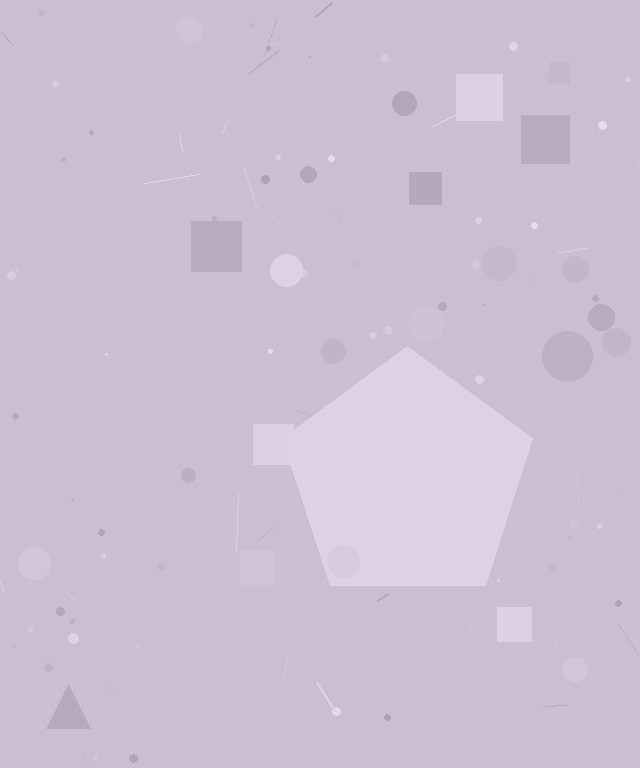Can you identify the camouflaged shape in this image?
The camouflaged shape is a pentagon.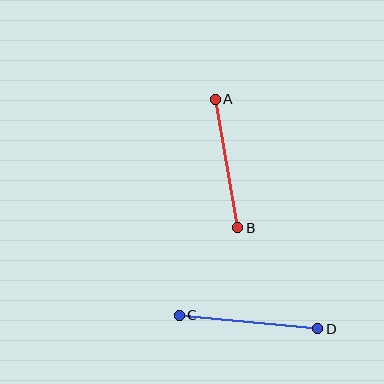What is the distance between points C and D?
The distance is approximately 139 pixels.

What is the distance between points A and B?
The distance is approximately 130 pixels.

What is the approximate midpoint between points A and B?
The midpoint is at approximately (227, 164) pixels.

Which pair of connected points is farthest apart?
Points C and D are farthest apart.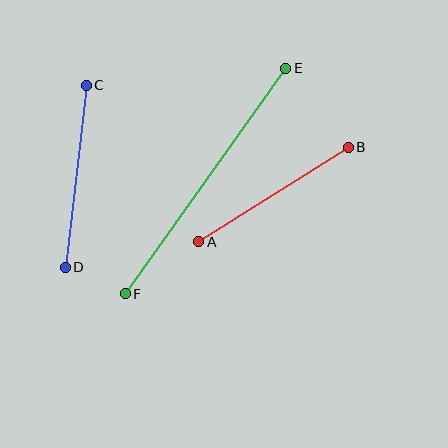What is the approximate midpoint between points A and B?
The midpoint is at approximately (273, 194) pixels.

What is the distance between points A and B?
The distance is approximately 177 pixels.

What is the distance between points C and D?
The distance is approximately 183 pixels.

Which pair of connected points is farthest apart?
Points E and F are farthest apart.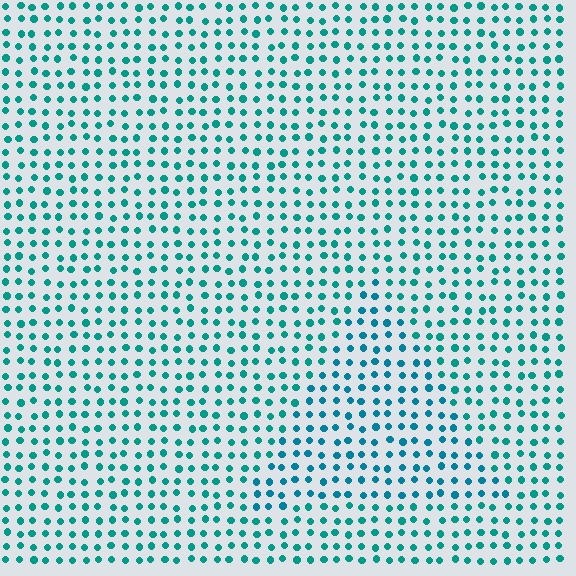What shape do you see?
I see a triangle.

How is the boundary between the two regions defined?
The boundary is defined purely by a slight shift in hue (about 18 degrees). Spacing, size, and orientation are identical on both sides.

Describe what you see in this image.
The image is filled with small teal elements in a uniform arrangement. A triangle-shaped region is visible where the elements are tinted to a slightly different hue, forming a subtle color boundary.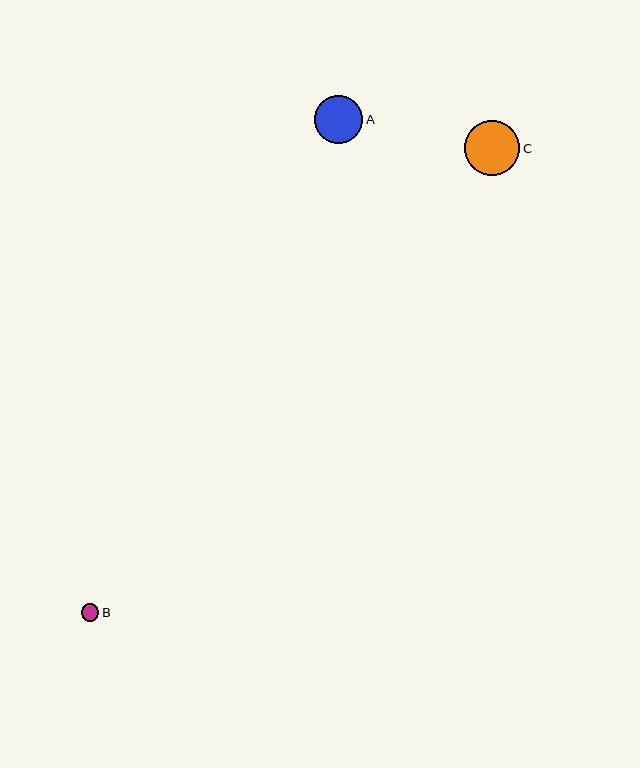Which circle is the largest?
Circle C is the largest with a size of approximately 55 pixels.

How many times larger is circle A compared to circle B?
Circle A is approximately 2.8 times the size of circle B.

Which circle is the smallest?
Circle B is the smallest with a size of approximately 17 pixels.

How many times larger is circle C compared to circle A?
Circle C is approximately 1.1 times the size of circle A.